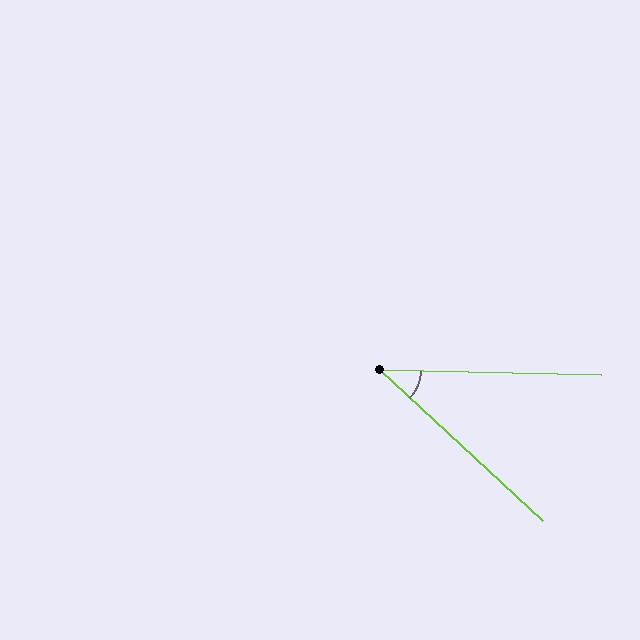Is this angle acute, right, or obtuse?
It is acute.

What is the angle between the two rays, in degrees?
Approximately 42 degrees.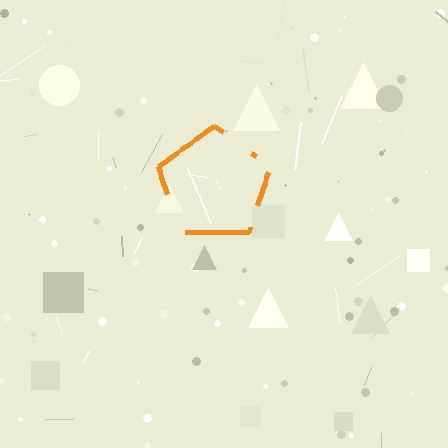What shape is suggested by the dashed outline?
The dashed outline suggests a pentagon.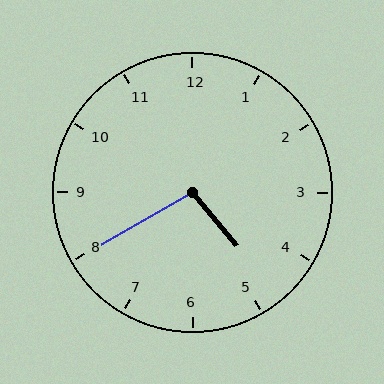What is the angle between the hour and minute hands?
Approximately 100 degrees.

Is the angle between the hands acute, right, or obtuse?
It is obtuse.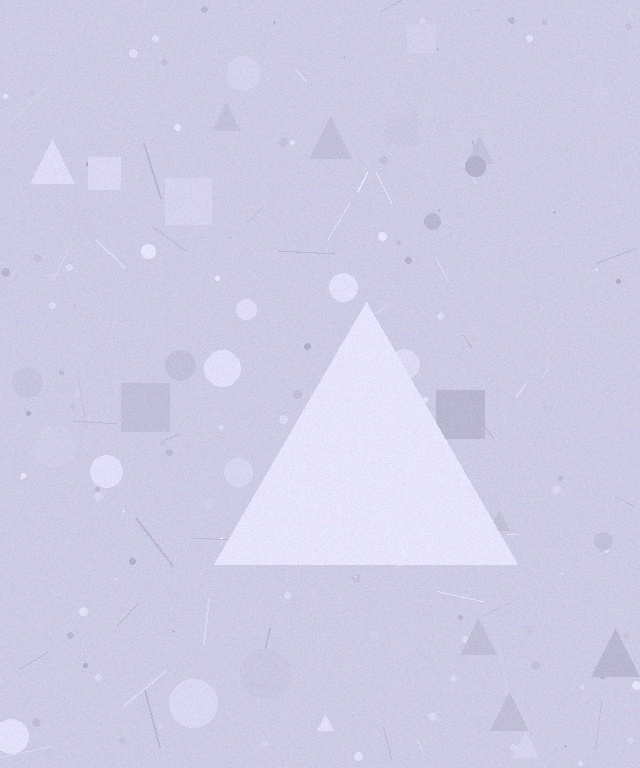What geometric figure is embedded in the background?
A triangle is embedded in the background.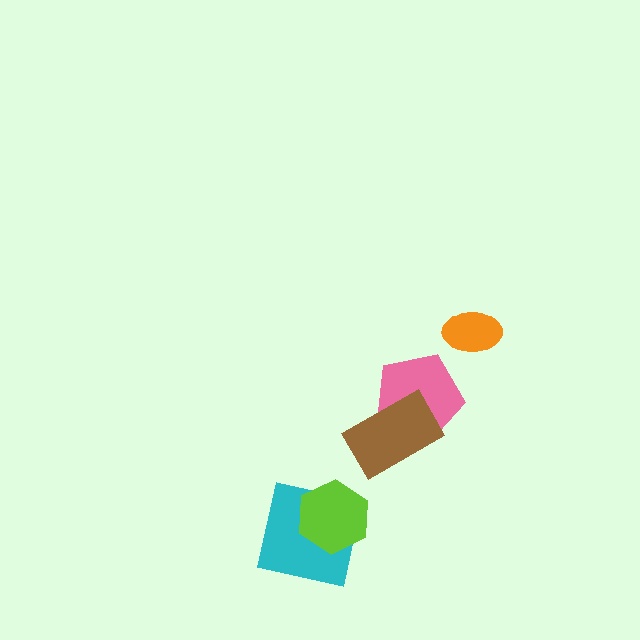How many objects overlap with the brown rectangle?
1 object overlaps with the brown rectangle.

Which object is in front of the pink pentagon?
The brown rectangle is in front of the pink pentagon.